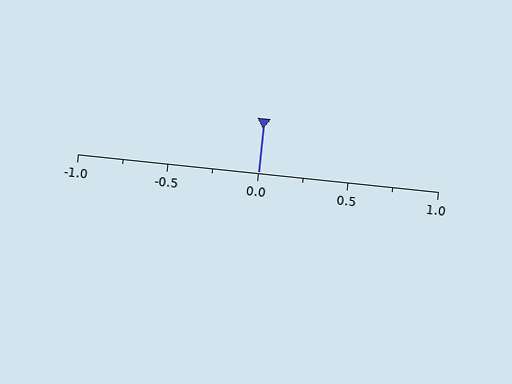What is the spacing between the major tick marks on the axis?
The major ticks are spaced 0.5 apart.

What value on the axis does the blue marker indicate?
The marker indicates approximately 0.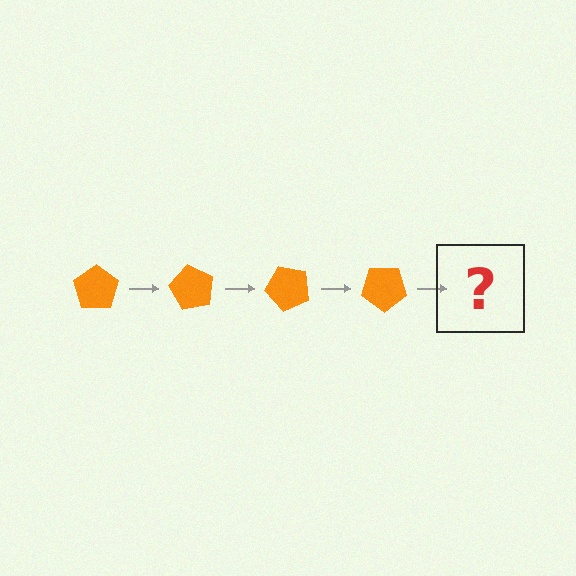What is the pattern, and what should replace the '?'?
The pattern is that the pentagon rotates 60 degrees each step. The '?' should be an orange pentagon rotated 240 degrees.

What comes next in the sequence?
The next element should be an orange pentagon rotated 240 degrees.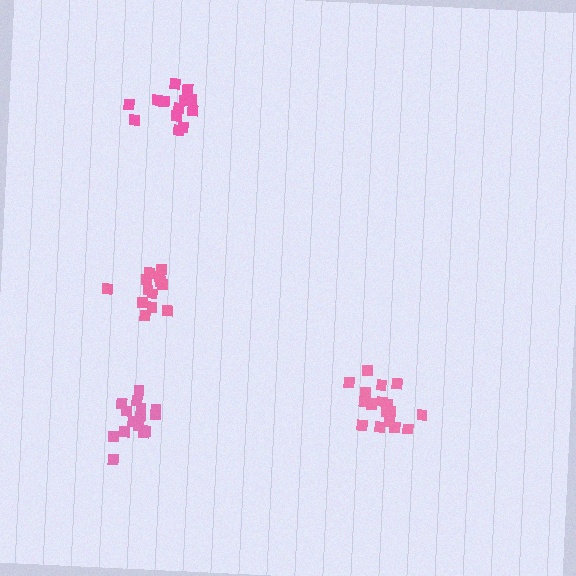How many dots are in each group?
Group 1: 15 dots, Group 2: 13 dots, Group 3: 13 dots, Group 4: 18 dots (59 total).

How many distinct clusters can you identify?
There are 4 distinct clusters.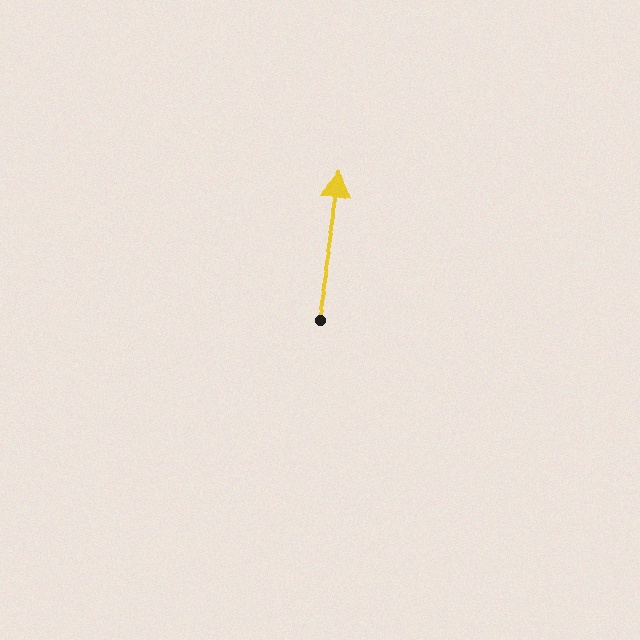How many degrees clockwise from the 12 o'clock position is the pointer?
Approximately 10 degrees.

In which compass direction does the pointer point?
North.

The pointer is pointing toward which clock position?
Roughly 12 o'clock.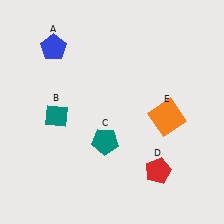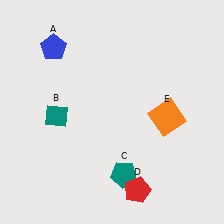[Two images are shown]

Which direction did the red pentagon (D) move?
The red pentagon (D) moved left.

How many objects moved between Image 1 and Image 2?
2 objects moved between the two images.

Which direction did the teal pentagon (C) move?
The teal pentagon (C) moved down.